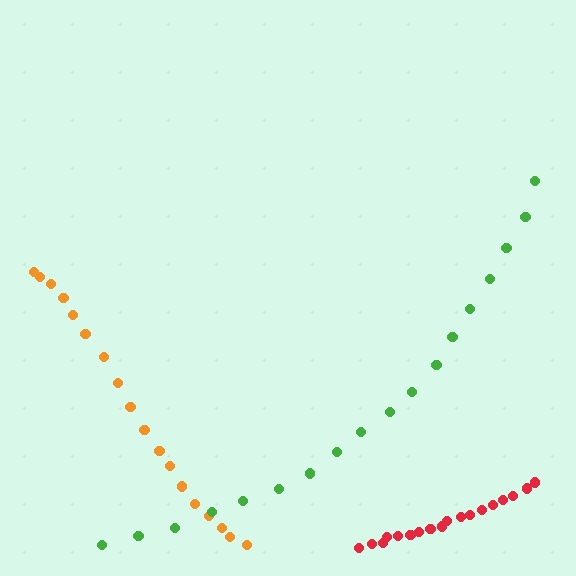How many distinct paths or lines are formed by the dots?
There are 3 distinct paths.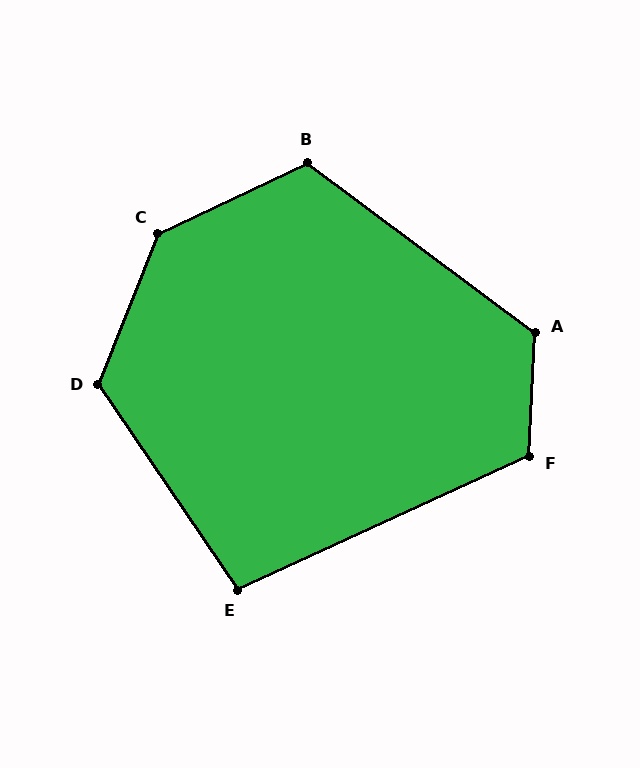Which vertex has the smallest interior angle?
E, at approximately 100 degrees.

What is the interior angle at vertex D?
Approximately 124 degrees (obtuse).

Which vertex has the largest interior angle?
C, at approximately 137 degrees.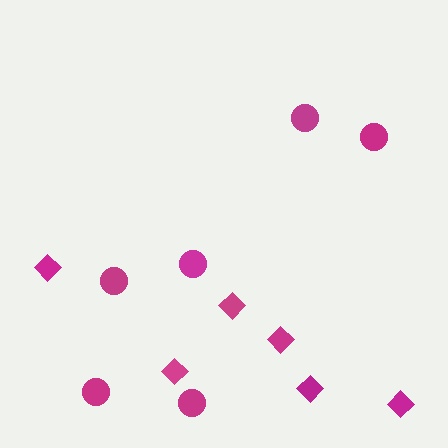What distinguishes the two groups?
There are 2 groups: one group of diamonds (6) and one group of circles (6).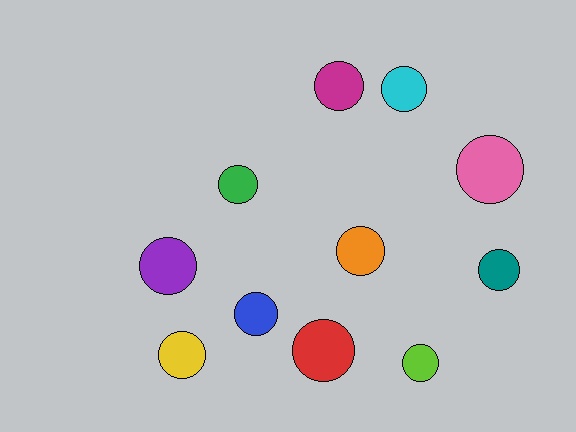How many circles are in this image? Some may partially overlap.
There are 11 circles.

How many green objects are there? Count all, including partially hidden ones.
There is 1 green object.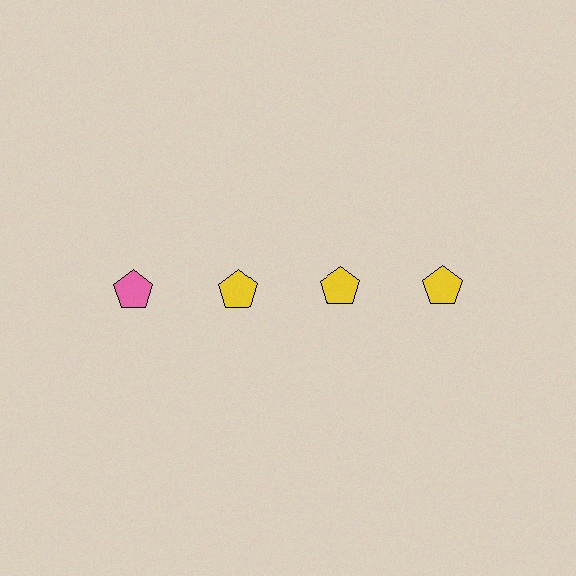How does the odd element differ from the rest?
It has a different color: pink instead of yellow.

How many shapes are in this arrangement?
There are 4 shapes arranged in a grid pattern.